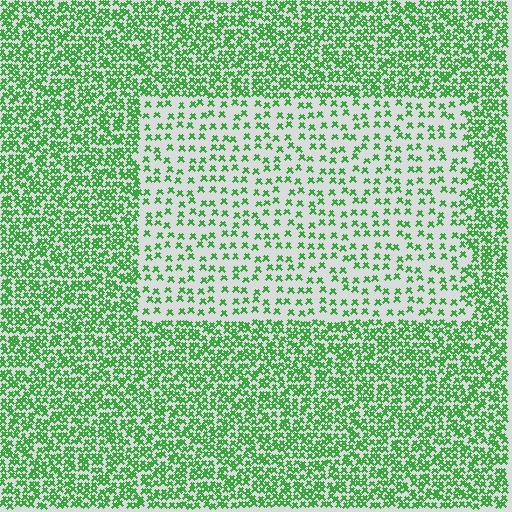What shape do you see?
I see a rectangle.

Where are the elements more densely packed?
The elements are more densely packed outside the rectangle boundary.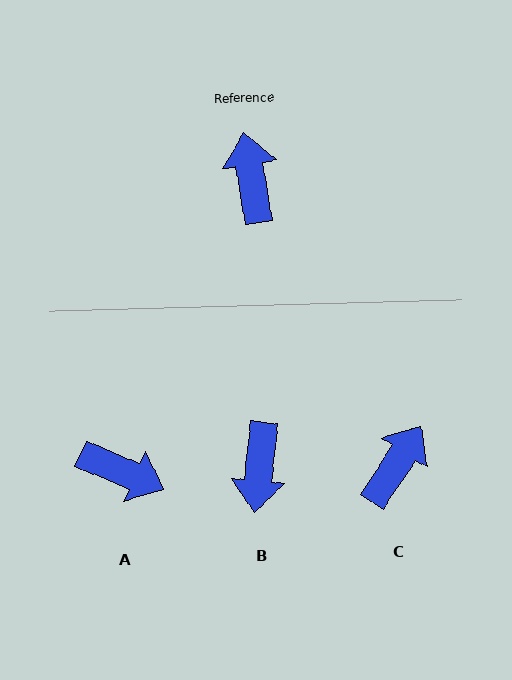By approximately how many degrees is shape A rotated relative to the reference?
Approximately 122 degrees clockwise.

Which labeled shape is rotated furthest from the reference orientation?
B, about 164 degrees away.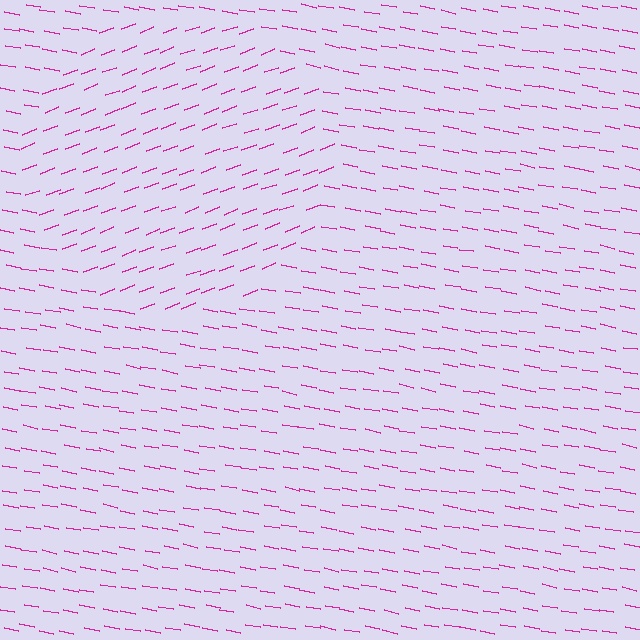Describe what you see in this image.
The image is filled with small magenta line segments. A circle region in the image has lines oriented differently from the surrounding lines, creating a visible texture boundary.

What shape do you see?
I see a circle.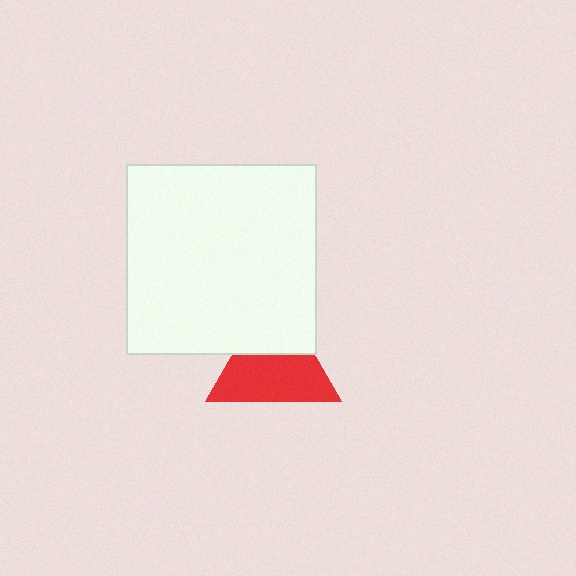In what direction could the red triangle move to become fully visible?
The red triangle could move down. That would shift it out from behind the white square entirely.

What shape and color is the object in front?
The object in front is a white square.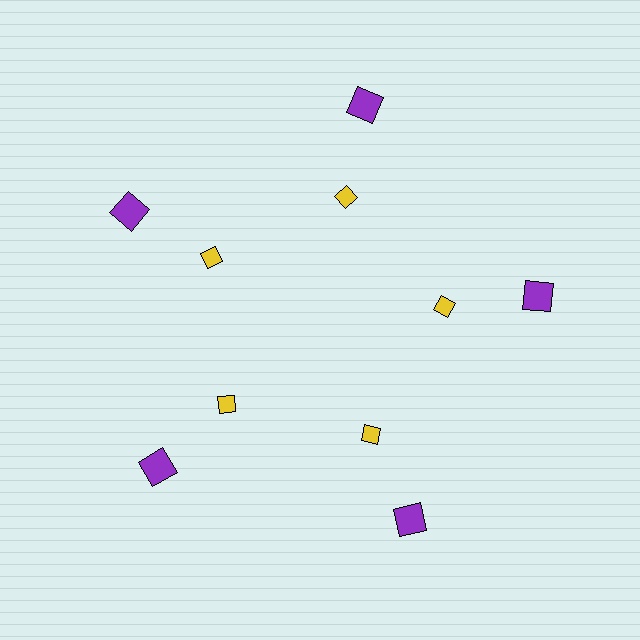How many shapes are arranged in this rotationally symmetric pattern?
There are 10 shapes, arranged in 5 groups of 2.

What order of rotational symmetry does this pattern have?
This pattern has 5-fold rotational symmetry.